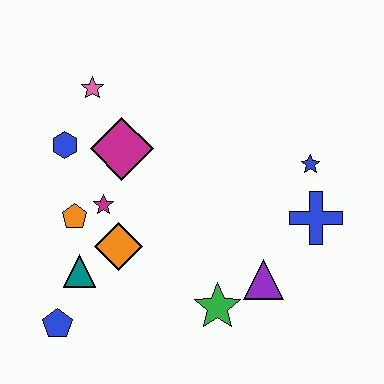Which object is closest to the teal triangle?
The orange diamond is closest to the teal triangle.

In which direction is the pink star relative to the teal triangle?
The pink star is above the teal triangle.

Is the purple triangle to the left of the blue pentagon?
No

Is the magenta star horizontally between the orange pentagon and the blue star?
Yes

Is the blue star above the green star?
Yes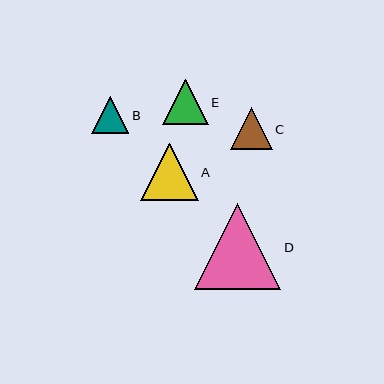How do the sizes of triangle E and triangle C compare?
Triangle E and triangle C are approximately the same size.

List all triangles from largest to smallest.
From largest to smallest: D, A, E, C, B.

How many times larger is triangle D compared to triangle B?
Triangle D is approximately 2.3 times the size of triangle B.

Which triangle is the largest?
Triangle D is the largest with a size of approximately 86 pixels.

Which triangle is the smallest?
Triangle B is the smallest with a size of approximately 37 pixels.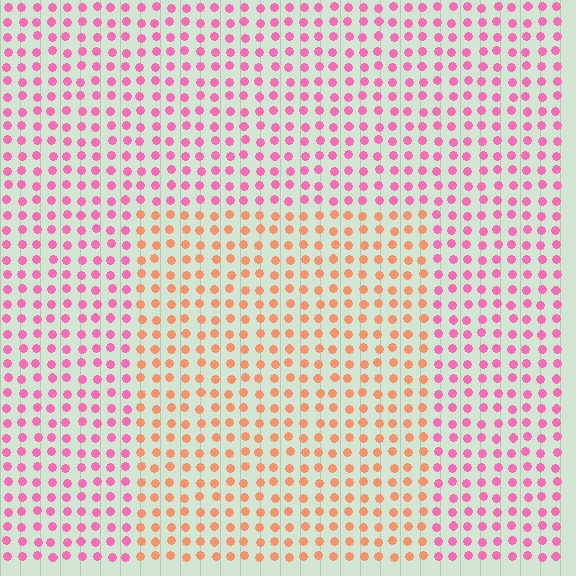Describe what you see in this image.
The image is filled with small pink elements in a uniform arrangement. A rectangle-shaped region is visible where the elements are tinted to a slightly different hue, forming a subtle color boundary.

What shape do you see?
I see a rectangle.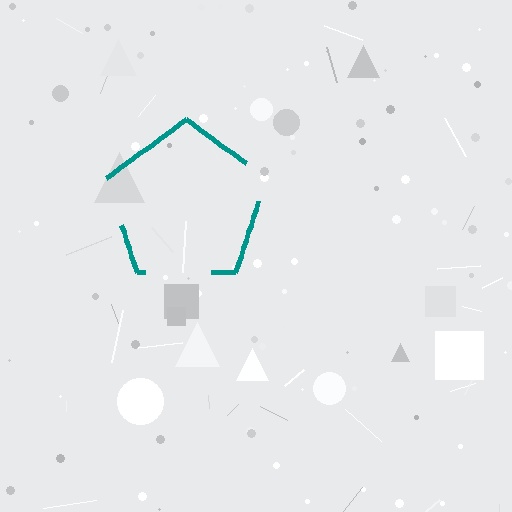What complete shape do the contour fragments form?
The contour fragments form a pentagon.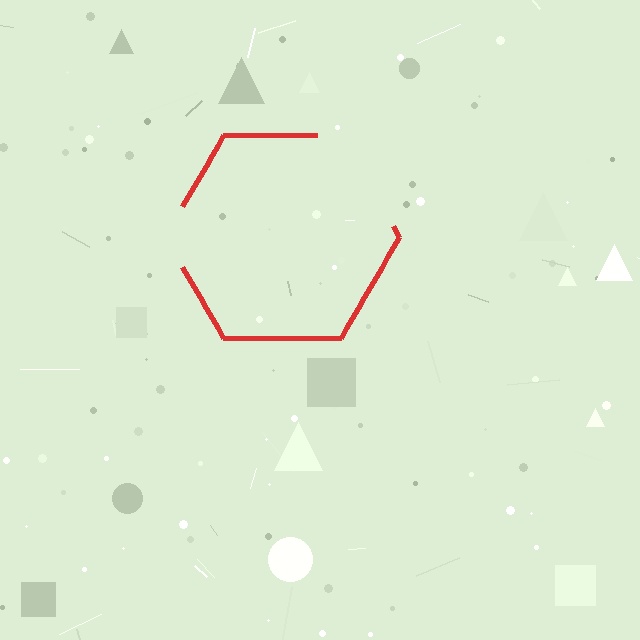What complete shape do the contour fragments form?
The contour fragments form a hexagon.